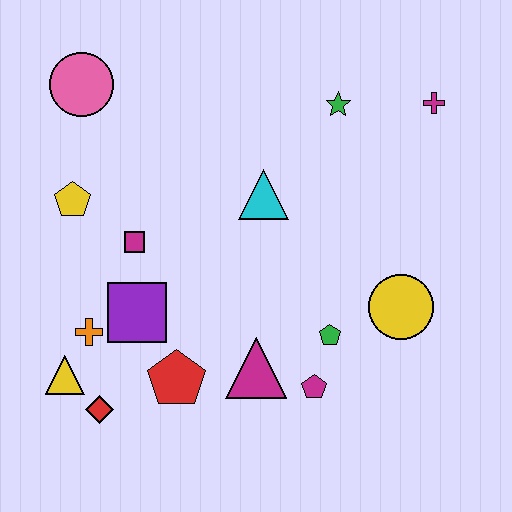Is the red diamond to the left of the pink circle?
No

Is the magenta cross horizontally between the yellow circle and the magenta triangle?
No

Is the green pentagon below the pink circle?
Yes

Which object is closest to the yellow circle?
The green pentagon is closest to the yellow circle.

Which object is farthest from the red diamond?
The magenta cross is farthest from the red diamond.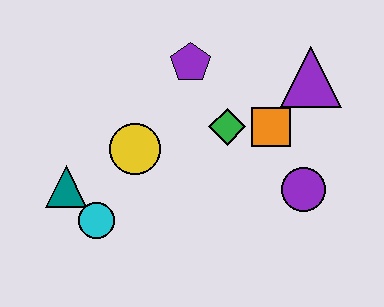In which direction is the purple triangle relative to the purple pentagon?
The purple triangle is to the right of the purple pentagon.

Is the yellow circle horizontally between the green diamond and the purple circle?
No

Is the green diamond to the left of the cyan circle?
No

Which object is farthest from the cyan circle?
The purple triangle is farthest from the cyan circle.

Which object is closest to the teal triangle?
The cyan circle is closest to the teal triangle.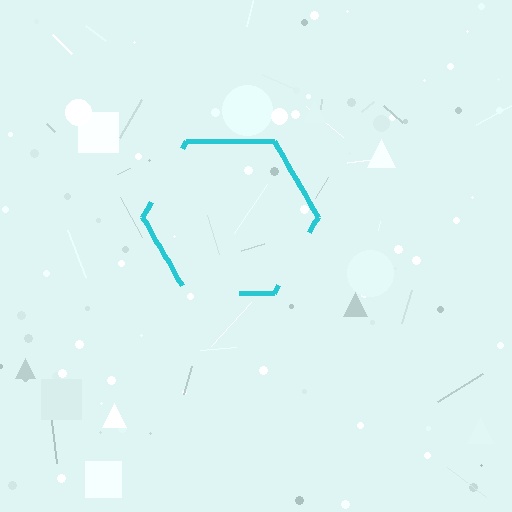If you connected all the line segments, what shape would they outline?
They would outline a hexagon.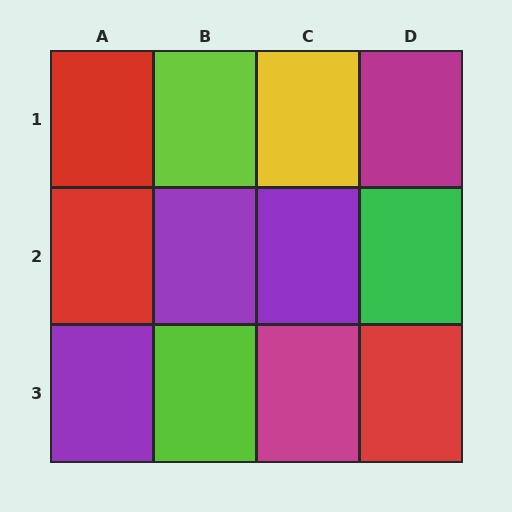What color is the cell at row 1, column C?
Yellow.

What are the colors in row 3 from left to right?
Purple, lime, magenta, red.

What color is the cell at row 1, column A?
Red.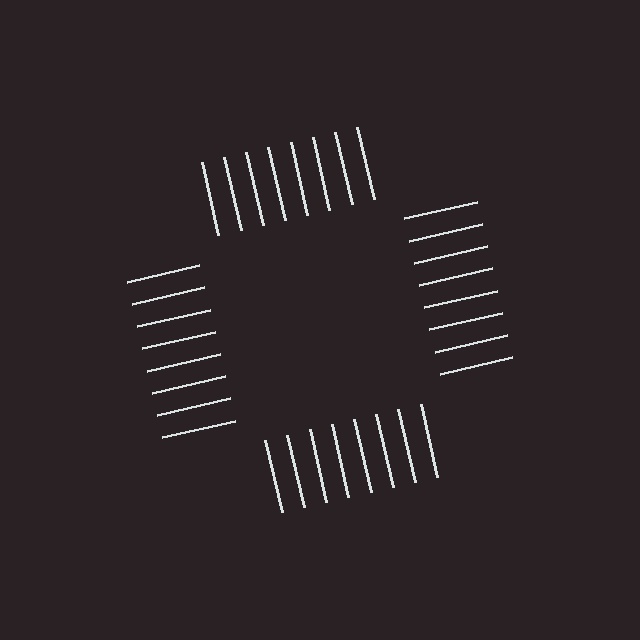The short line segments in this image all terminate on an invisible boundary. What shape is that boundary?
An illusory square — the line segments terminate on its edges but no continuous stroke is drawn.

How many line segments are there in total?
32 — 8 along each of the 4 edges.